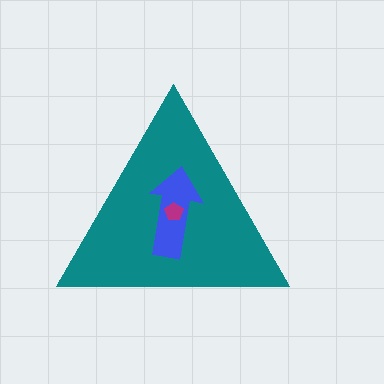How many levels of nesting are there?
3.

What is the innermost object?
The magenta pentagon.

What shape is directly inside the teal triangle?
The blue arrow.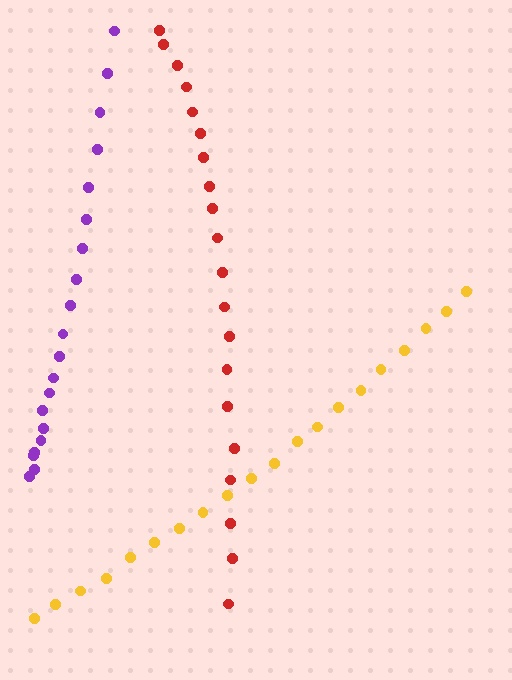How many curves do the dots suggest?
There are 3 distinct paths.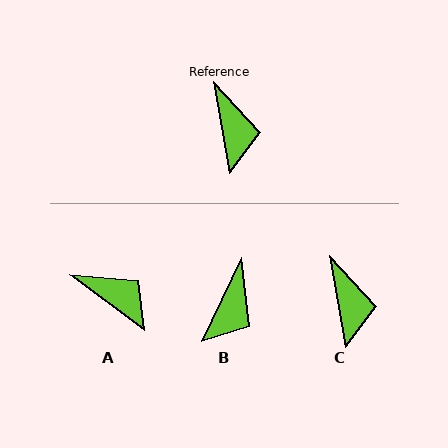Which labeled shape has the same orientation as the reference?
C.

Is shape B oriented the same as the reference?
No, it is off by about 36 degrees.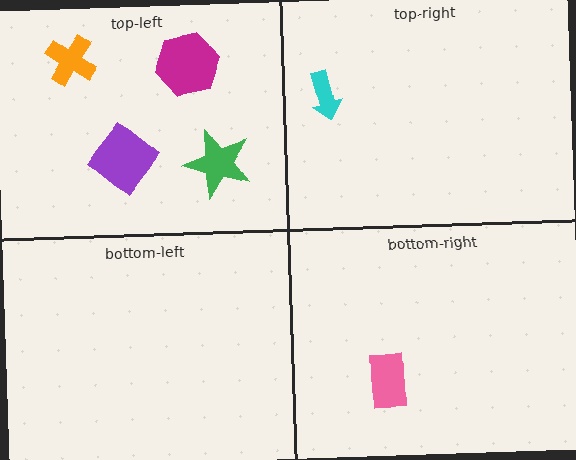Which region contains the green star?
The top-left region.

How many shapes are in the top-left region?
4.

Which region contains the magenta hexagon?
The top-left region.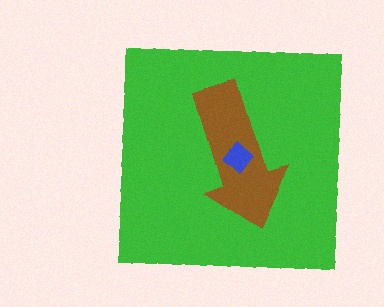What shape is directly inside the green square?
The brown arrow.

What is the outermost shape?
The green square.